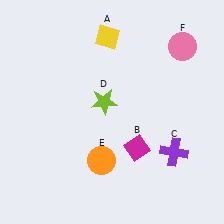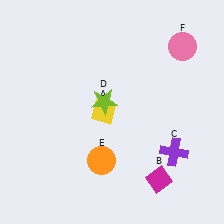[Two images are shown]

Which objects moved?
The objects that moved are: the yellow diamond (A), the magenta diamond (B).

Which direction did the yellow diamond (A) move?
The yellow diamond (A) moved down.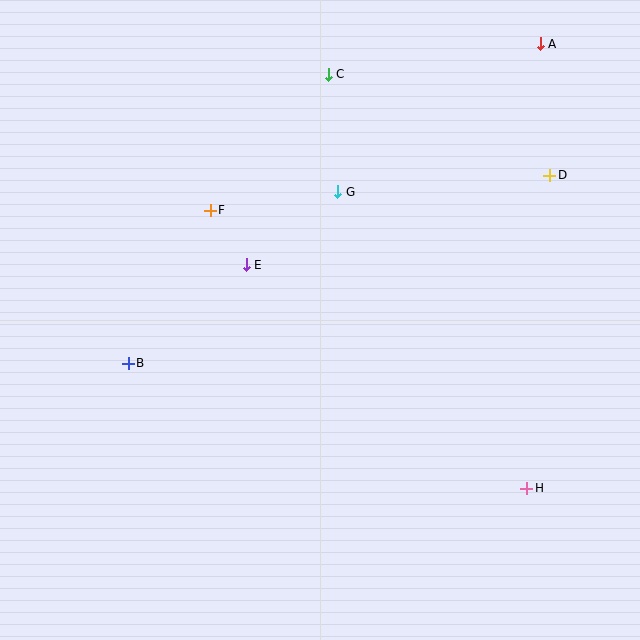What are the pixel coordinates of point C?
Point C is at (328, 74).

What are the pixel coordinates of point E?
Point E is at (246, 265).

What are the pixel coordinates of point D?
Point D is at (550, 175).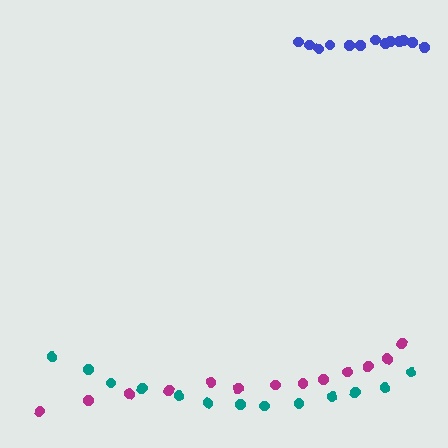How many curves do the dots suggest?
There are 3 distinct paths.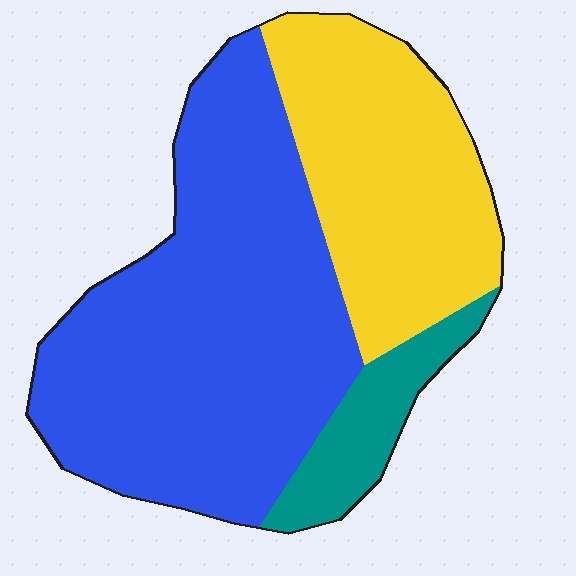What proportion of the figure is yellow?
Yellow covers around 30% of the figure.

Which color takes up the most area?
Blue, at roughly 60%.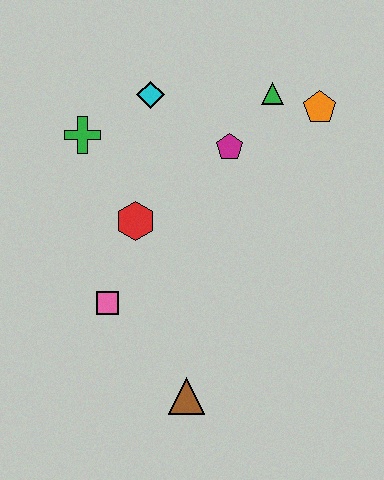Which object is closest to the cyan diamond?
The green cross is closest to the cyan diamond.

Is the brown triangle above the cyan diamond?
No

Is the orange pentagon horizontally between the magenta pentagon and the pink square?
No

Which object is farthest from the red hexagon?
The orange pentagon is farthest from the red hexagon.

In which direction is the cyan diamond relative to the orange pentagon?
The cyan diamond is to the left of the orange pentagon.